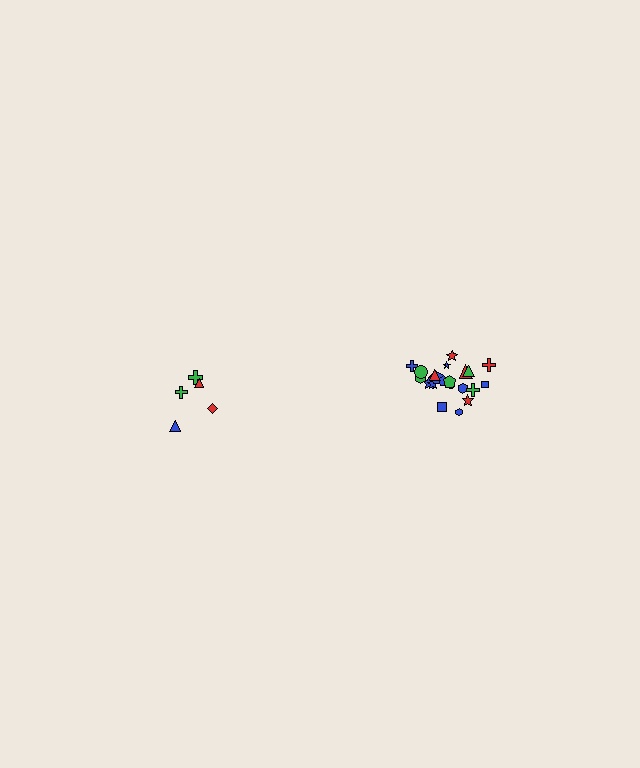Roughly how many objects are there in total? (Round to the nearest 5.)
Roughly 25 objects in total.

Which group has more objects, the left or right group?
The right group.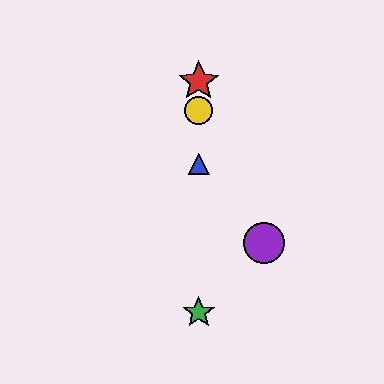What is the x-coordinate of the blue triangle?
The blue triangle is at x≈199.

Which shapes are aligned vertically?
The red star, the blue triangle, the green star, the yellow circle are aligned vertically.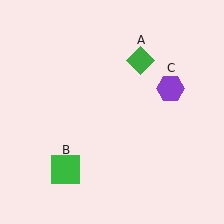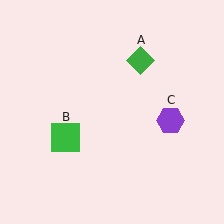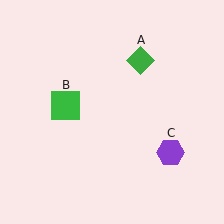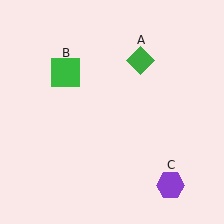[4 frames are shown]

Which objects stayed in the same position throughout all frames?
Green diamond (object A) remained stationary.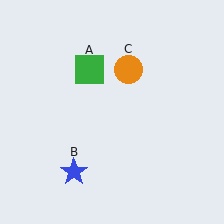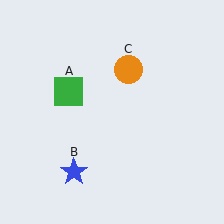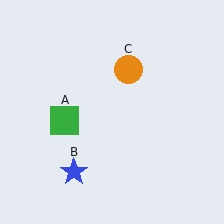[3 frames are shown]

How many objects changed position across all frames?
1 object changed position: green square (object A).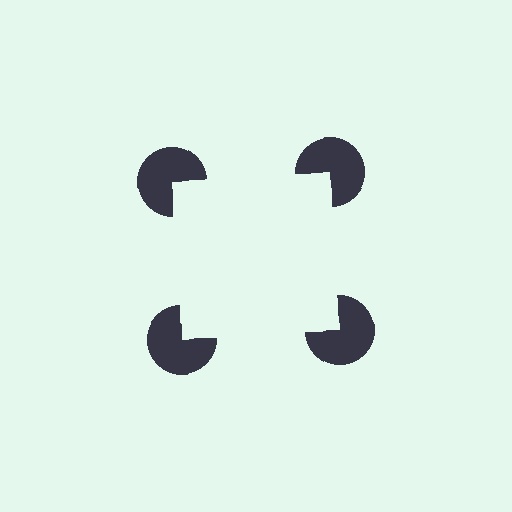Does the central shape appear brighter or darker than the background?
It typically appears slightly brighter than the background, even though no actual brightness change is drawn.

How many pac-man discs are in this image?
There are 4 — one at each vertex of the illusory square.